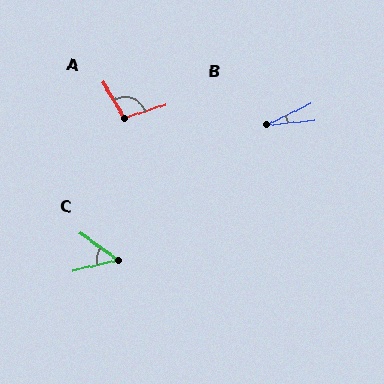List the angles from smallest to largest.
B (21°), C (49°), A (103°).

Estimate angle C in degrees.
Approximately 49 degrees.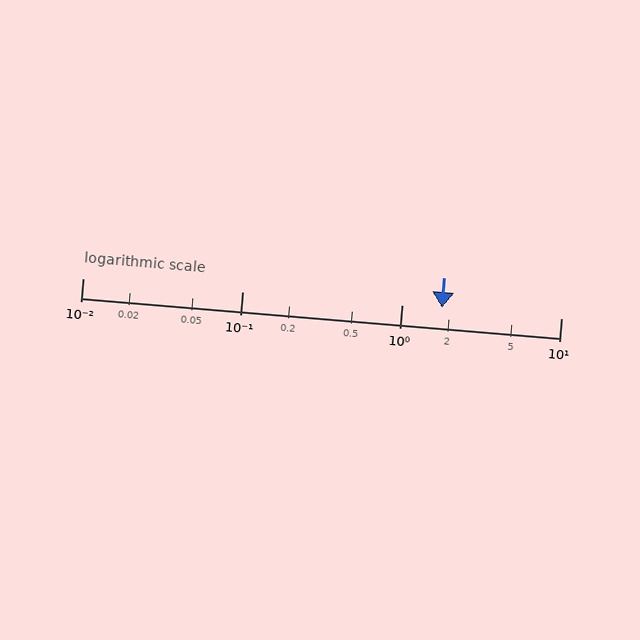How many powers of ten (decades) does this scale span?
The scale spans 3 decades, from 0.01 to 10.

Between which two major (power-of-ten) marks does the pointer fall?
The pointer is between 1 and 10.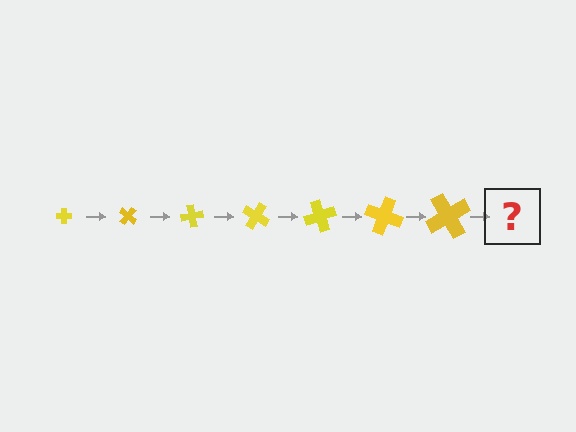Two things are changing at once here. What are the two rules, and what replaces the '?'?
The two rules are that the cross grows larger each step and it rotates 40 degrees each step. The '?' should be a cross, larger than the previous one and rotated 280 degrees from the start.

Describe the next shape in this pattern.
It should be a cross, larger than the previous one and rotated 280 degrees from the start.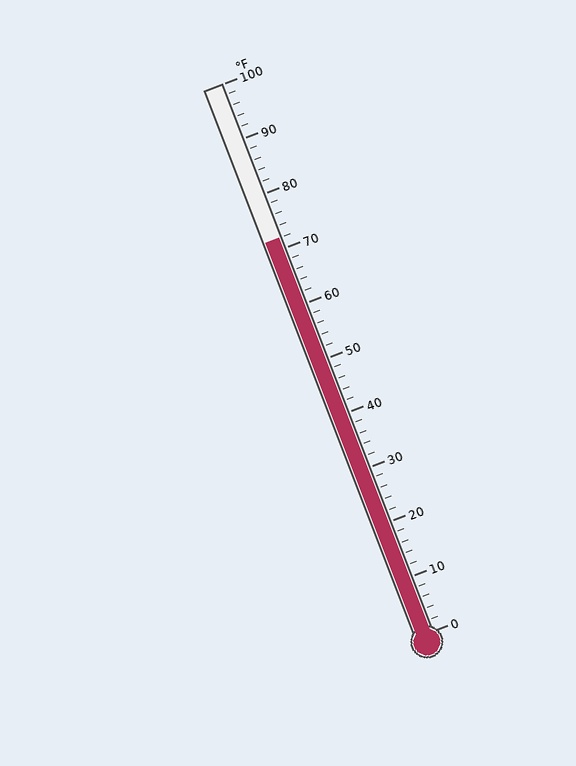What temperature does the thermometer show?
The thermometer shows approximately 72°F.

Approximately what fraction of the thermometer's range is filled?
The thermometer is filled to approximately 70% of its range.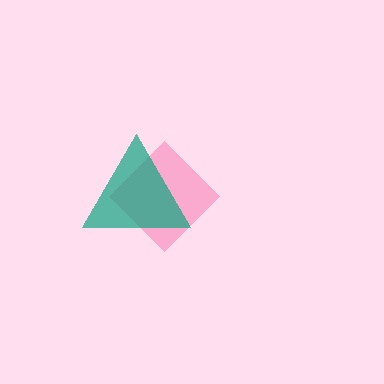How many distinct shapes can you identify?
There are 2 distinct shapes: a pink diamond, a teal triangle.